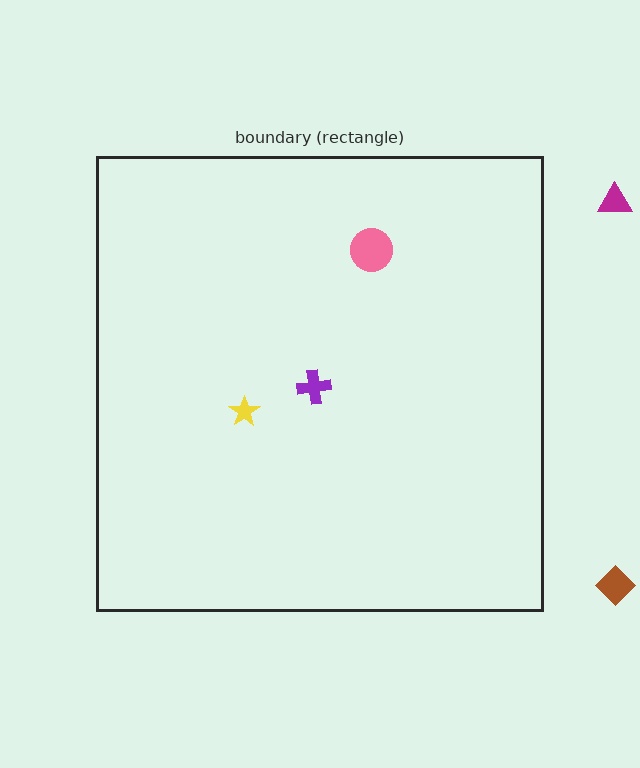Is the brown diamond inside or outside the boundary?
Outside.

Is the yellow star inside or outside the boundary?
Inside.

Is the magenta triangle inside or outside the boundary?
Outside.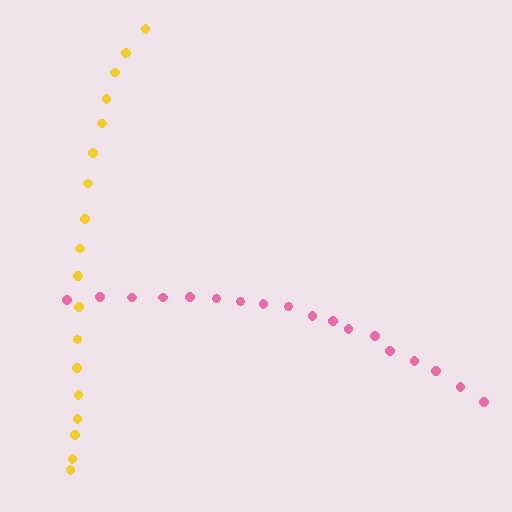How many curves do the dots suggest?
There are 2 distinct paths.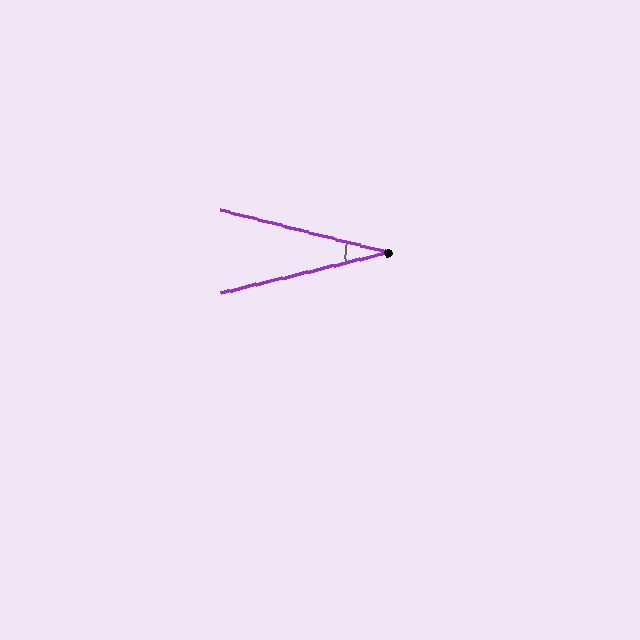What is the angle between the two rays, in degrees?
Approximately 28 degrees.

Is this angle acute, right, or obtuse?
It is acute.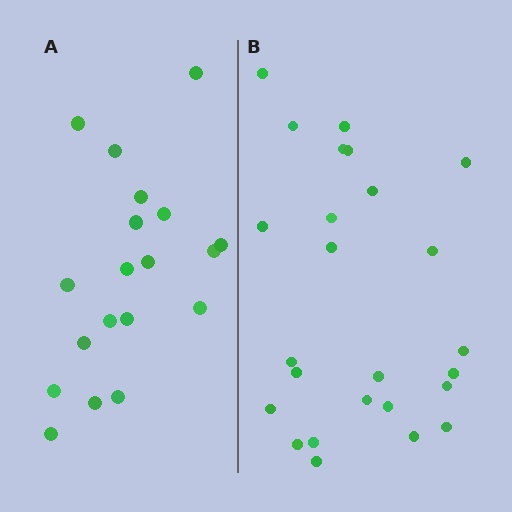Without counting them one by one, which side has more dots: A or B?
Region B (the right region) has more dots.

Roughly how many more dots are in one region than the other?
Region B has about 6 more dots than region A.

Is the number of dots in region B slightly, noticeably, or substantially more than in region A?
Region B has noticeably more, but not dramatically so. The ratio is roughly 1.3 to 1.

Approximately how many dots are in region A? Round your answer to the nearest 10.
About 20 dots. (The exact count is 19, which rounds to 20.)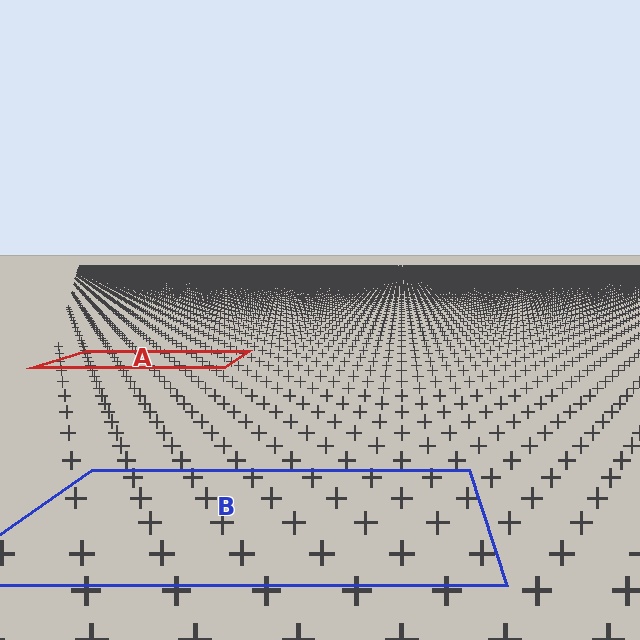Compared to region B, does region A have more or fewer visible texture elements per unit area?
Region A has more texture elements per unit area — they are packed more densely because it is farther away.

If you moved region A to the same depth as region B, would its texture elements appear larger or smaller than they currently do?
They would appear larger. At a closer depth, the same texture elements are projected at a bigger on-screen size.